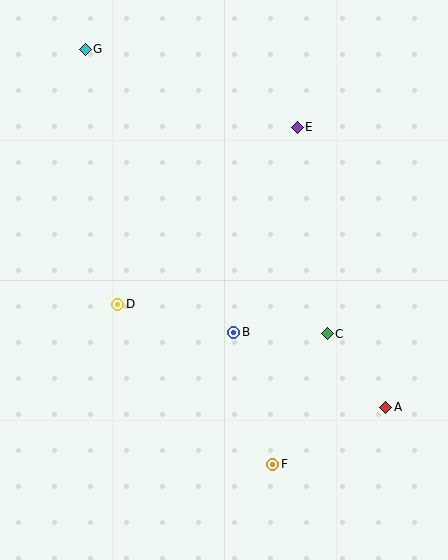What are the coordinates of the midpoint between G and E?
The midpoint between G and E is at (191, 88).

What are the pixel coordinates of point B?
Point B is at (234, 332).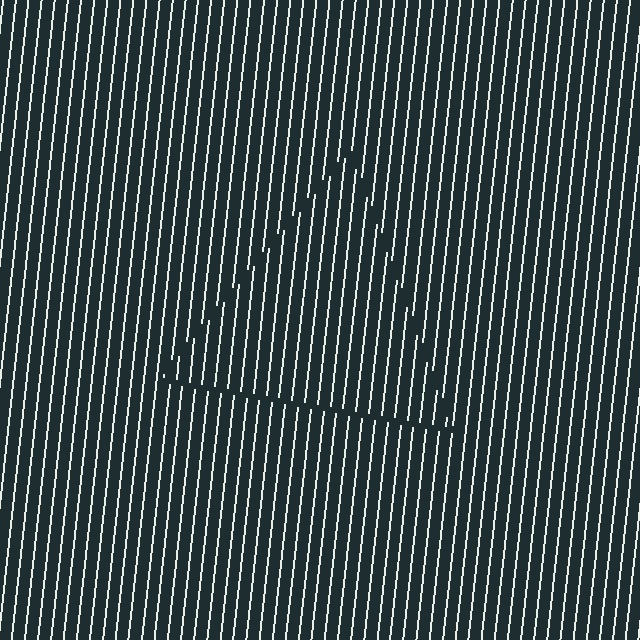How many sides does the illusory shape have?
3 sides — the line-ends trace a triangle.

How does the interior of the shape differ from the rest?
The interior of the shape contains the same grating, shifted by half a period — the contour is defined by the phase discontinuity where line-ends from the inner and outer gratings abut.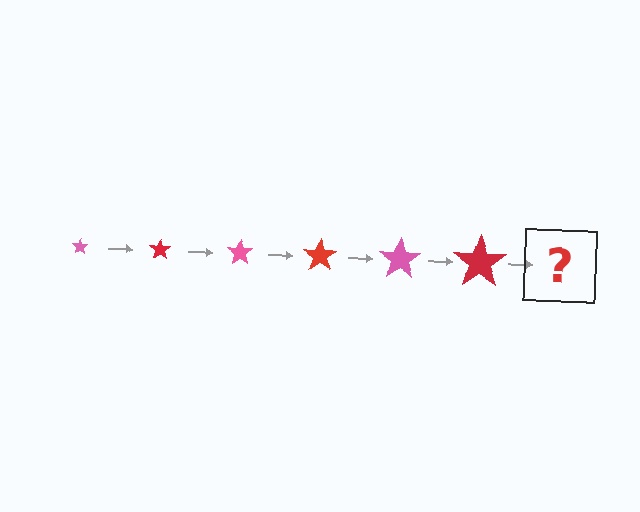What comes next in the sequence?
The next element should be a pink star, larger than the previous one.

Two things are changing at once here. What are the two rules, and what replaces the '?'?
The two rules are that the star grows larger each step and the color cycles through pink and red. The '?' should be a pink star, larger than the previous one.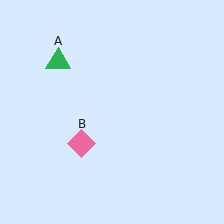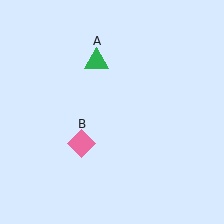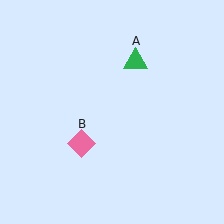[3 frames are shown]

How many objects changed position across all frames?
1 object changed position: green triangle (object A).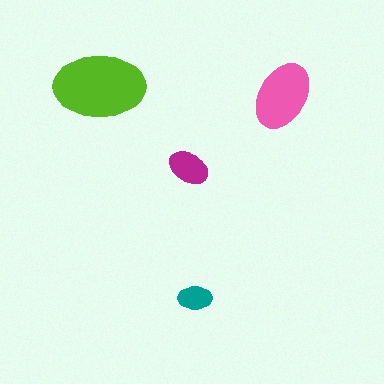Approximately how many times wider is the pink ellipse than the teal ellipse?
About 2 times wider.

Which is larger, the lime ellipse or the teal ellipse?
The lime one.